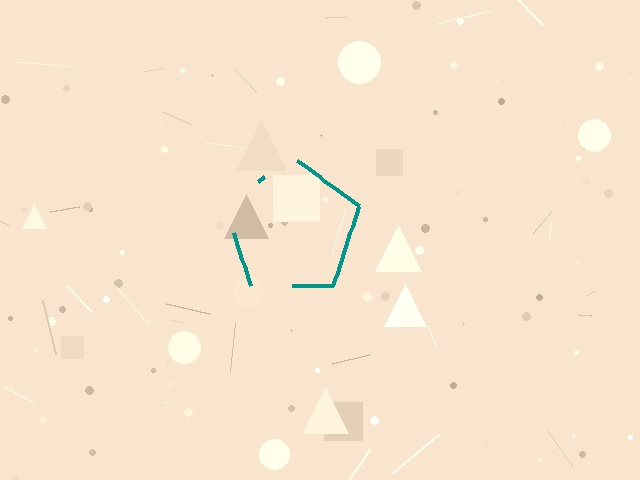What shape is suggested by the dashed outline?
The dashed outline suggests a pentagon.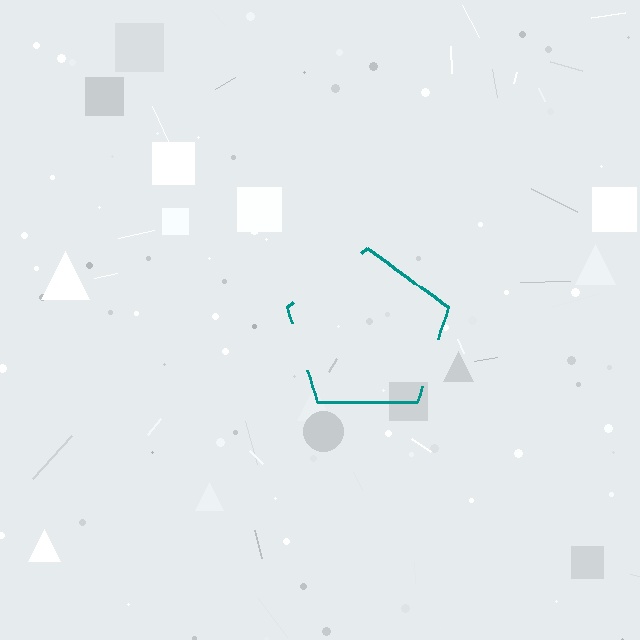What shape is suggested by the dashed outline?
The dashed outline suggests a pentagon.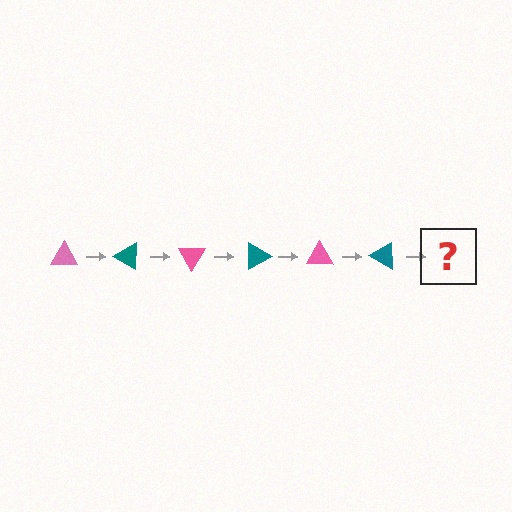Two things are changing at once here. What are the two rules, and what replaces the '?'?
The two rules are that it rotates 30 degrees each step and the color cycles through pink and teal. The '?' should be a pink triangle, rotated 180 degrees from the start.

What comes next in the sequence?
The next element should be a pink triangle, rotated 180 degrees from the start.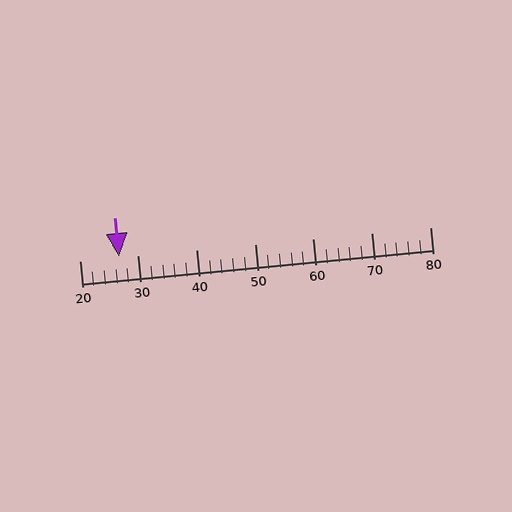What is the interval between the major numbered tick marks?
The major tick marks are spaced 10 units apart.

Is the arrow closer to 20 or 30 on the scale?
The arrow is closer to 30.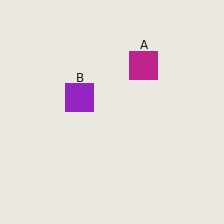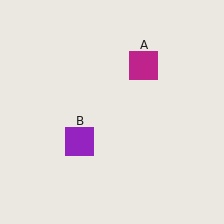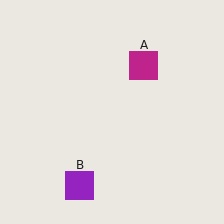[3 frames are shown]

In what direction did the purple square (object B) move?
The purple square (object B) moved down.